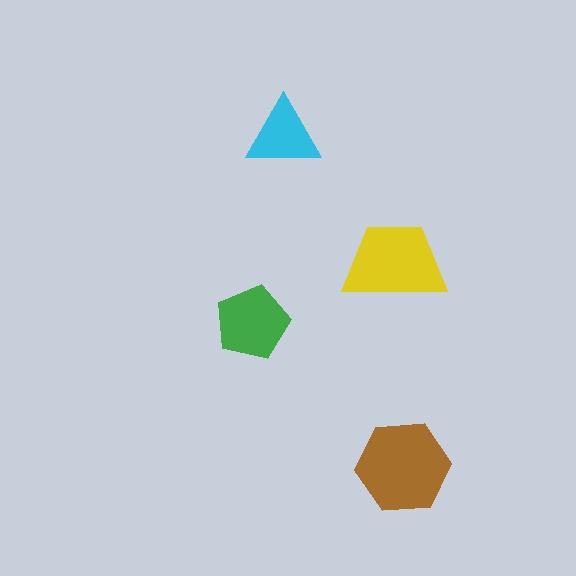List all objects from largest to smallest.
The brown hexagon, the yellow trapezoid, the green pentagon, the cyan triangle.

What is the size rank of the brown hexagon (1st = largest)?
1st.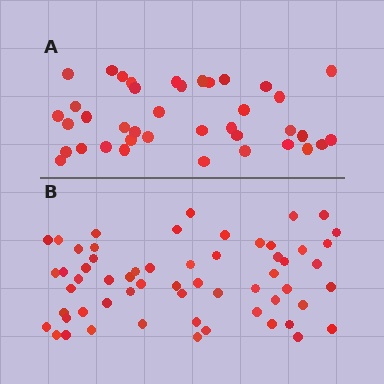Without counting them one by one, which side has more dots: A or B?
Region B (the bottom region) has more dots.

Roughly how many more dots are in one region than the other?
Region B has approximately 20 more dots than region A.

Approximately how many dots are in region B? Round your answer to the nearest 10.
About 60 dots. (The exact count is 59, which rounds to 60.)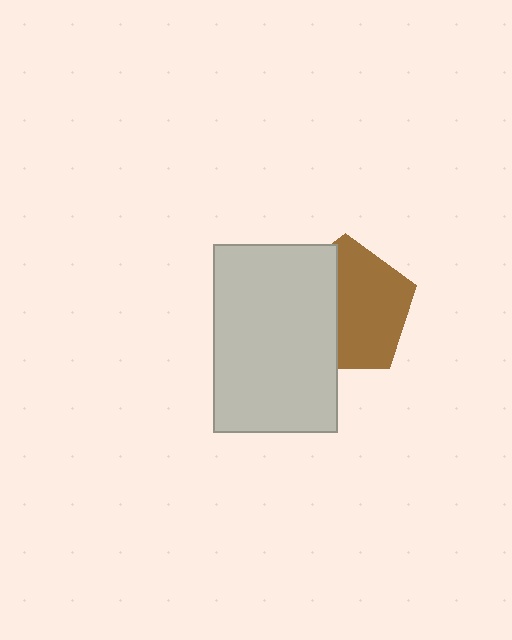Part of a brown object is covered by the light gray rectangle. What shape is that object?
It is a pentagon.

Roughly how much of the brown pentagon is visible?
About half of it is visible (roughly 59%).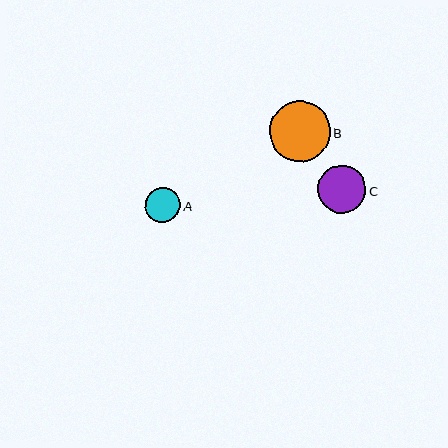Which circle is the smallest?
Circle A is the smallest with a size of approximately 35 pixels.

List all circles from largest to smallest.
From largest to smallest: B, C, A.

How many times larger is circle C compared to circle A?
Circle C is approximately 1.4 times the size of circle A.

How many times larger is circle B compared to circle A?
Circle B is approximately 1.8 times the size of circle A.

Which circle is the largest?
Circle B is the largest with a size of approximately 61 pixels.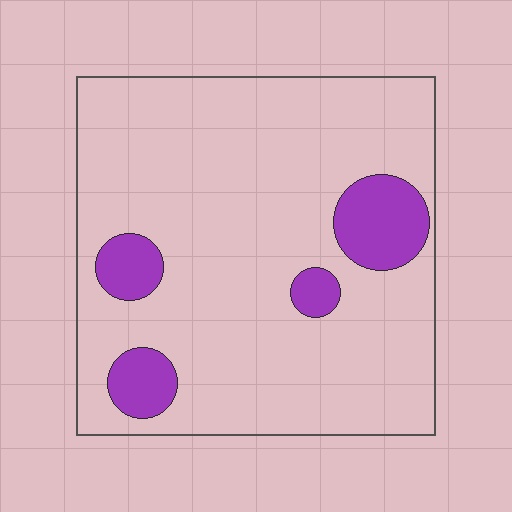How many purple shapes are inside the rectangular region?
4.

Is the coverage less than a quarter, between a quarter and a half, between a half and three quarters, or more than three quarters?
Less than a quarter.